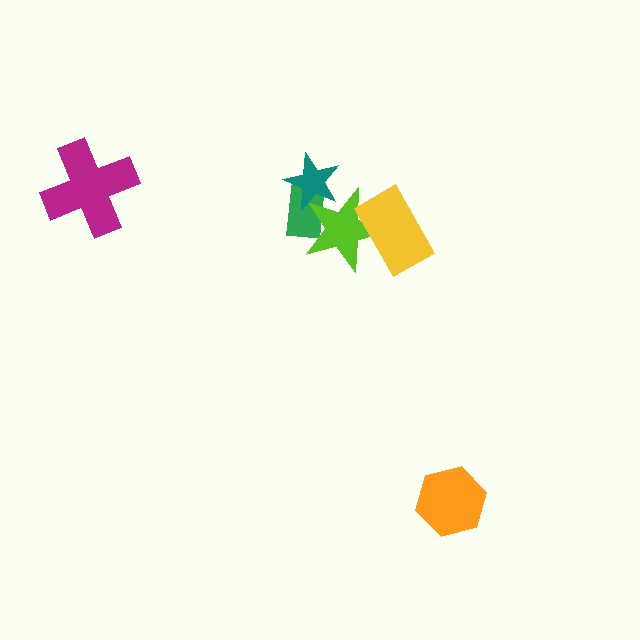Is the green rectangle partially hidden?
Yes, it is partially covered by another shape.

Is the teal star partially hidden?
No, no other shape covers it.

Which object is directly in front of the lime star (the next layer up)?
The yellow rectangle is directly in front of the lime star.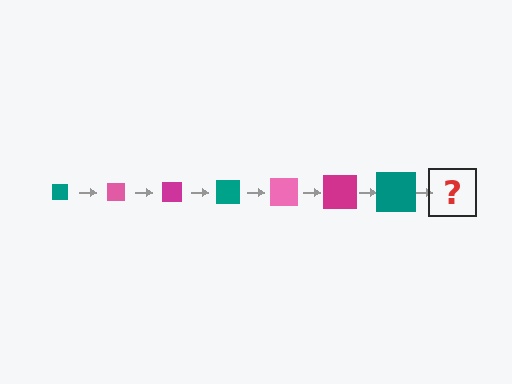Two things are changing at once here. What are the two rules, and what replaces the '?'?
The two rules are that the square grows larger each step and the color cycles through teal, pink, and magenta. The '?' should be a pink square, larger than the previous one.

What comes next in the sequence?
The next element should be a pink square, larger than the previous one.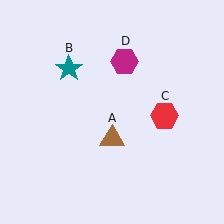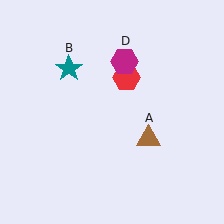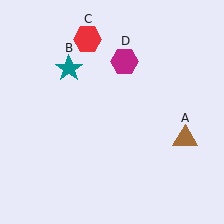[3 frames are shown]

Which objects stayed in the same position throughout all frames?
Teal star (object B) and magenta hexagon (object D) remained stationary.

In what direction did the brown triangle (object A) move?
The brown triangle (object A) moved right.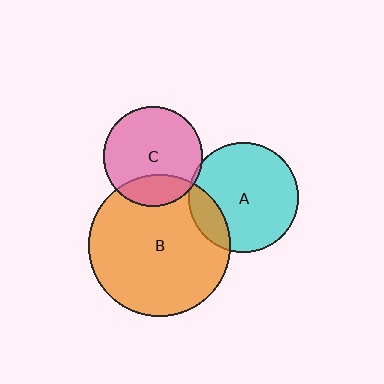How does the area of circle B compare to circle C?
Approximately 2.0 times.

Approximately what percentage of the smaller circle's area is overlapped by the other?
Approximately 5%.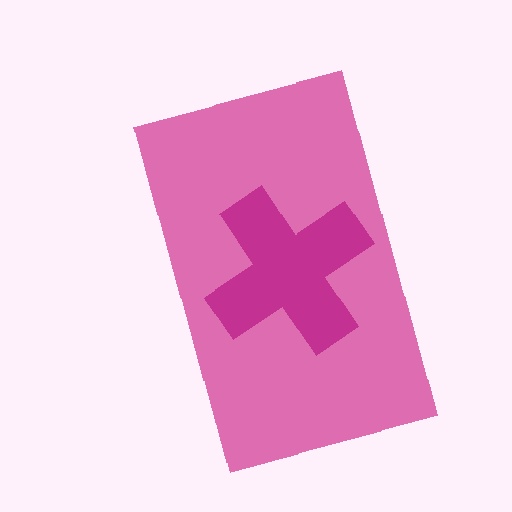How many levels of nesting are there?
2.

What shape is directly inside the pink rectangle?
The magenta cross.